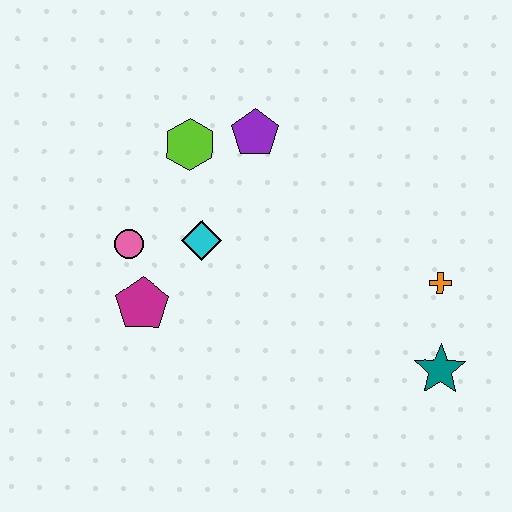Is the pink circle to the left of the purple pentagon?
Yes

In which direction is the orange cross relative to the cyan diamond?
The orange cross is to the right of the cyan diamond.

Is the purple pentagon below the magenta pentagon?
No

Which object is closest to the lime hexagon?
The purple pentagon is closest to the lime hexagon.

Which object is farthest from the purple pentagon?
The teal star is farthest from the purple pentagon.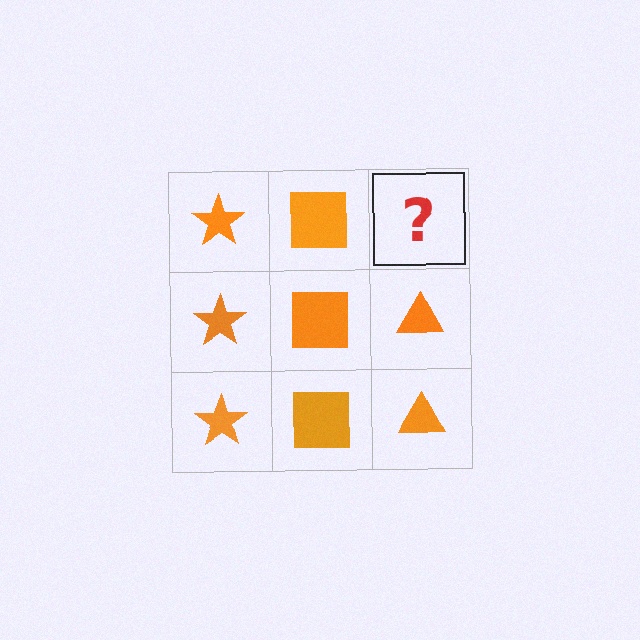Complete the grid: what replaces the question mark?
The question mark should be replaced with an orange triangle.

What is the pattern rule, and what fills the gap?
The rule is that each column has a consistent shape. The gap should be filled with an orange triangle.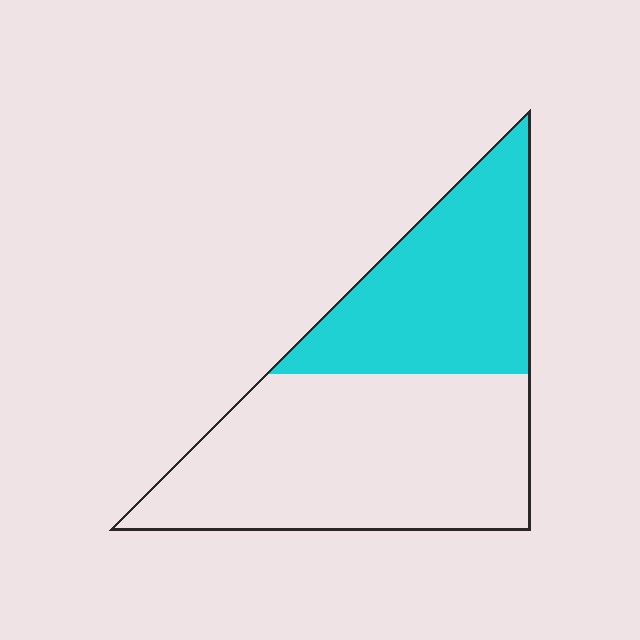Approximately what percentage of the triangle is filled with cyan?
Approximately 40%.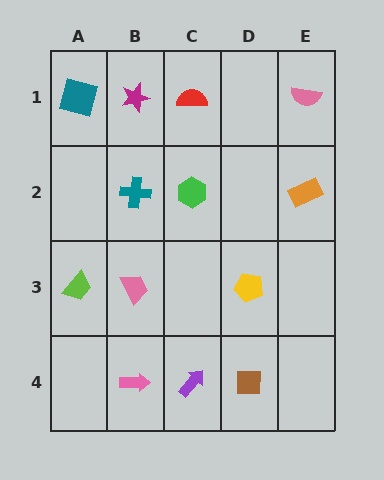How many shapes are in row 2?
3 shapes.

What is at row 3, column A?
A lime trapezoid.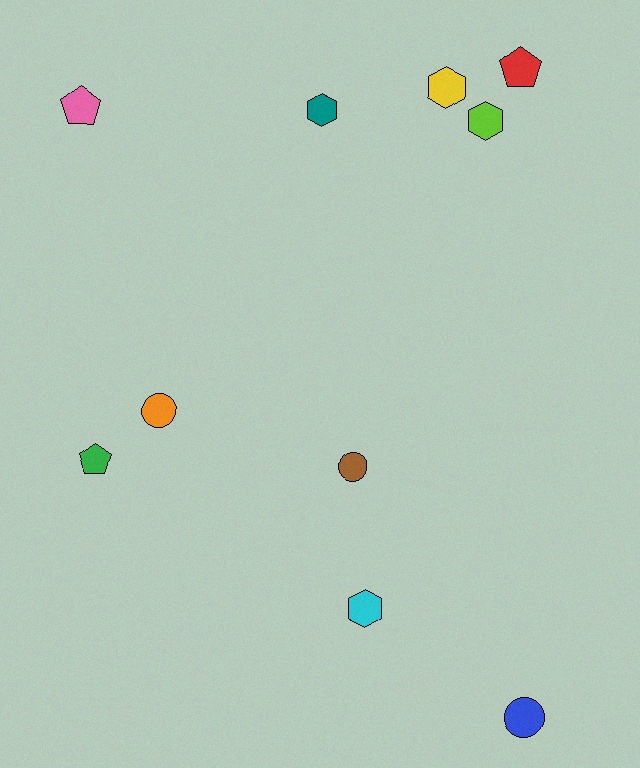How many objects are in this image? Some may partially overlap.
There are 10 objects.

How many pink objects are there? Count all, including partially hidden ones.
There is 1 pink object.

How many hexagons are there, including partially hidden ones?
There are 4 hexagons.